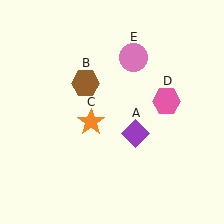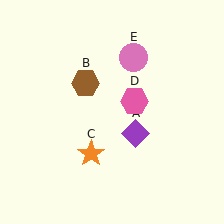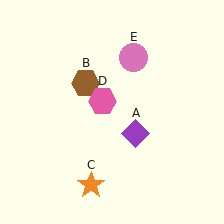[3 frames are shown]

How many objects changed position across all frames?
2 objects changed position: orange star (object C), pink hexagon (object D).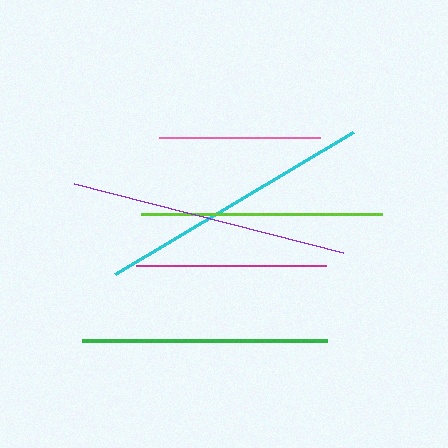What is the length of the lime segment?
The lime segment is approximately 241 pixels long.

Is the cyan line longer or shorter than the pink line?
The cyan line is longer than the pink line.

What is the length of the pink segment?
The pink segment is approximately 160 pixels long.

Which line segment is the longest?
The purple line is the longest at approximately 278 pixels.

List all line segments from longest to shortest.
From longest to shortest: purple, cyan, green, lime, magenta, pink.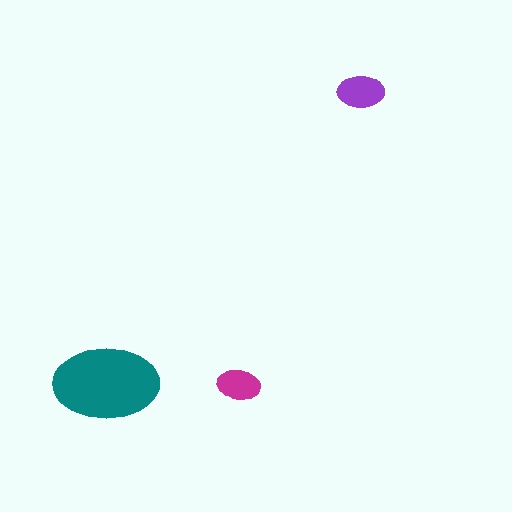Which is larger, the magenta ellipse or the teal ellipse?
The teal one.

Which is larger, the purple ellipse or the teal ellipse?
The teal one.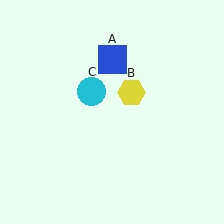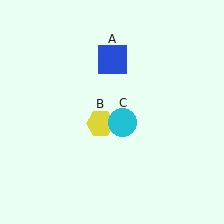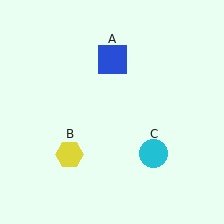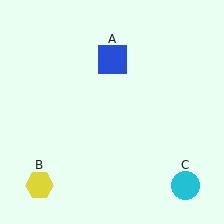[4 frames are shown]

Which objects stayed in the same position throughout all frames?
Blue square (object A) remained stationary.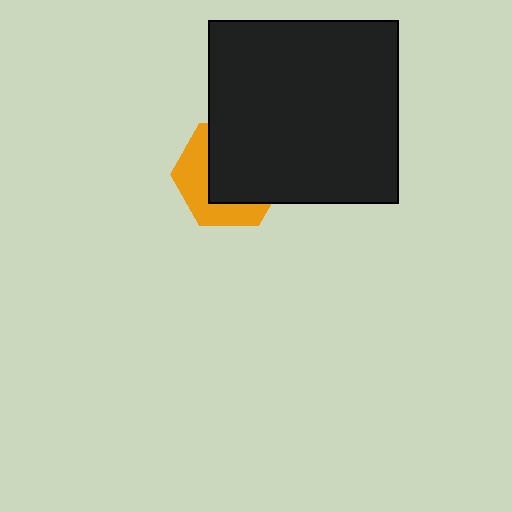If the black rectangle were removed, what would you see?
You would see the complete orange hexagon.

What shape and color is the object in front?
The object in front is a black rectangle.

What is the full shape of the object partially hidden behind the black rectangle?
The partially hidden object is an orange hexagon.